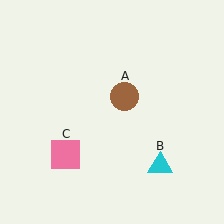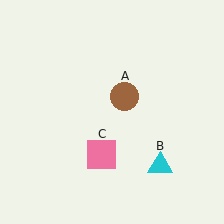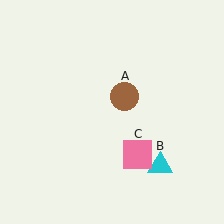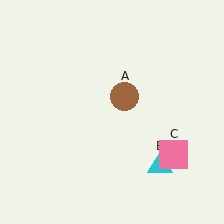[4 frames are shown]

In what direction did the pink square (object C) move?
The pink square (object C) moved right.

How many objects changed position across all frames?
1 object changed position: pink square (object C).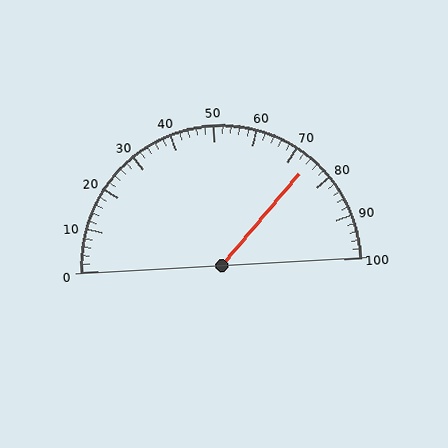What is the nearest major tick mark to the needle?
The nearest major tick mark is 70.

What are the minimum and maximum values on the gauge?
The gauge ranges from 0 to 100.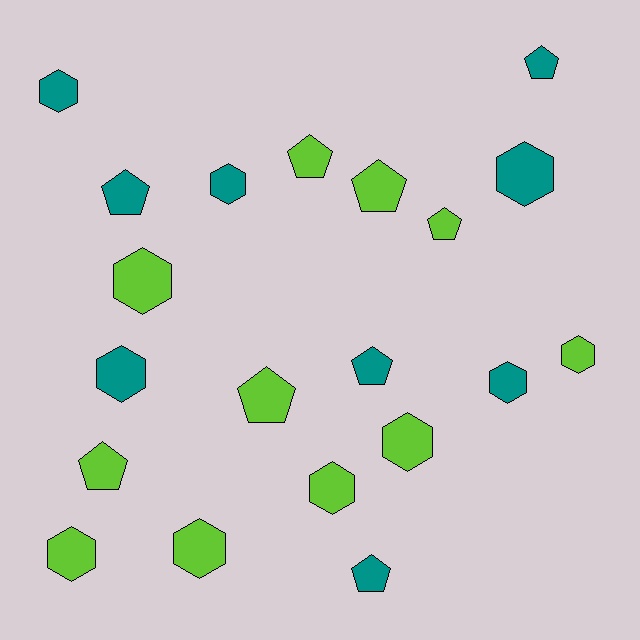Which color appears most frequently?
Lime, with 11 objects.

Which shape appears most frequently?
Hexagon, with 11 objects.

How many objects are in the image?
There are 20 objects.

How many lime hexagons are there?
There are 6 lime hexagons.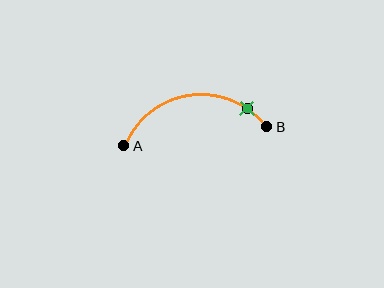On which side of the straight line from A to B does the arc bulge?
The arc bulges above the straight line connecting A and B.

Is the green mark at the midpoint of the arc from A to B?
No. The green mark lies on the arc but is closer to endpoint B. The arc midpoint would be at the point on the curve equidistant along the arc from both A and B.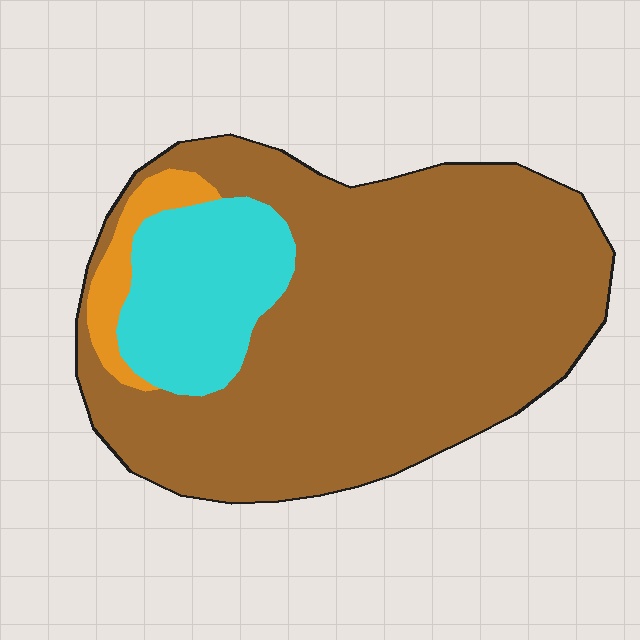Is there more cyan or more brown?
Brown.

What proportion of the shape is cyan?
Cyan covers 17% of the shape.